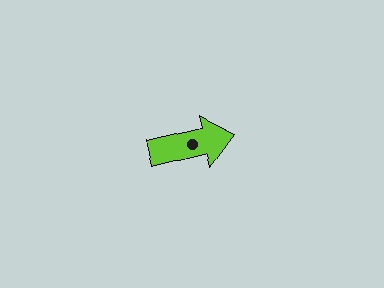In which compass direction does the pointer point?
East.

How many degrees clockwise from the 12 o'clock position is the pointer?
Approximately 76 degrees.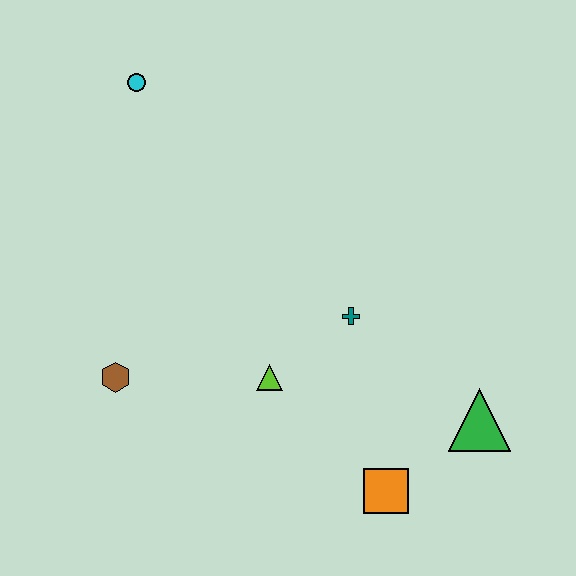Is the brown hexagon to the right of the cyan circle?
No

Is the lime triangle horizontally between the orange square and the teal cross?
No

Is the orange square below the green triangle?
Yes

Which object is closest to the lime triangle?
The teal cross is closest to the lime triangle.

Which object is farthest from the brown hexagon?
The green triangle is farthest from the brown hexagon.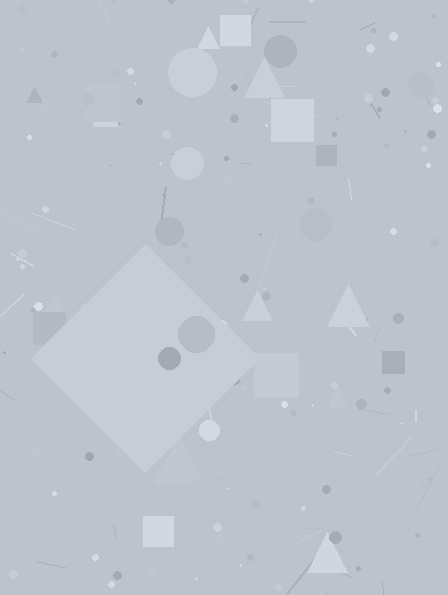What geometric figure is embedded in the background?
A diamond is embedded in the background.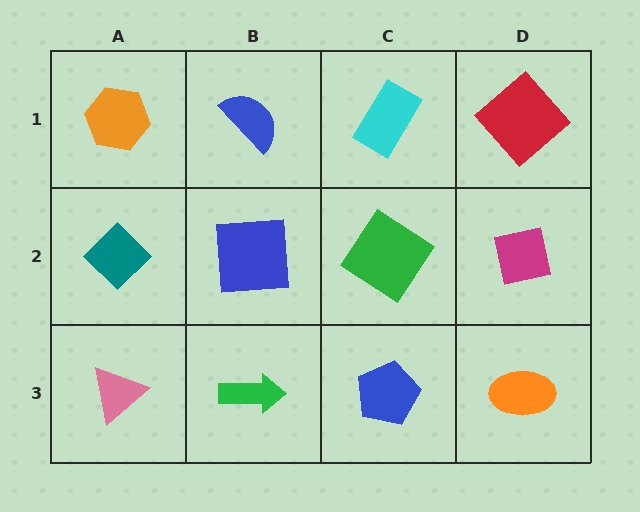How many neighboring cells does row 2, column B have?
4.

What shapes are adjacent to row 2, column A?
An orange hexagon (row 1, column A), a pink triangle (row 3, column A), a blue square (row 2, column B).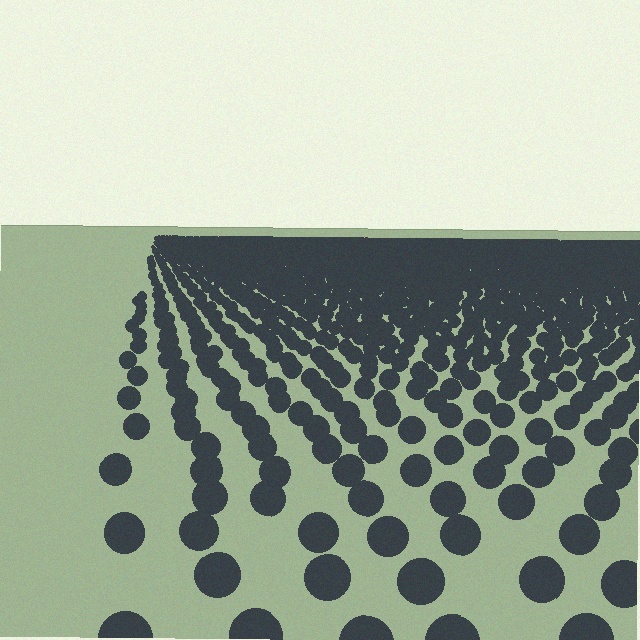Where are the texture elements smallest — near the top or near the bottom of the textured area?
Near the top.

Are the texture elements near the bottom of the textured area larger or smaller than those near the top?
Larger. Near the bottom, elements are closer to the viewer and appear at a bigger on-screen size.